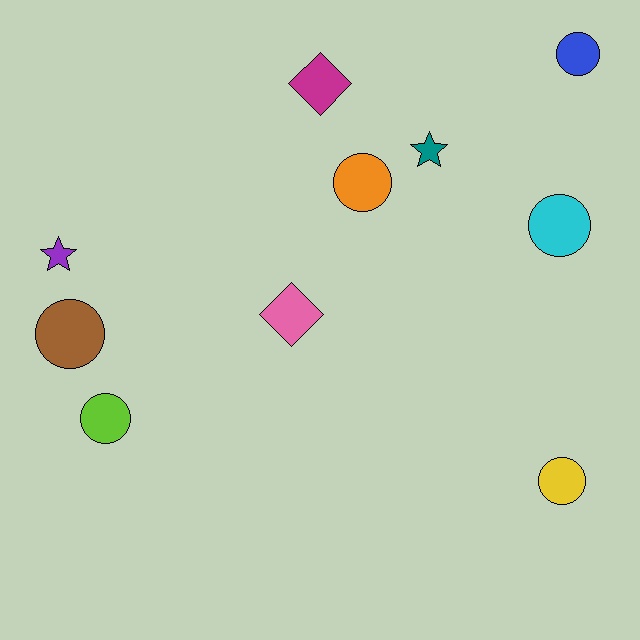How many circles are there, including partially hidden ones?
There are 6 circles.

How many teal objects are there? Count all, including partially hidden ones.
There is 1 teal object.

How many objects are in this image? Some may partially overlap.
There are 10 objects.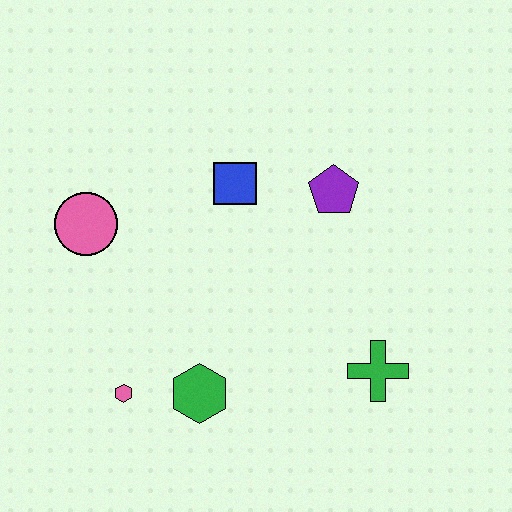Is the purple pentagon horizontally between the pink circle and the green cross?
Yes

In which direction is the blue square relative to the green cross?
The blue square is above the green cross.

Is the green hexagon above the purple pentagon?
No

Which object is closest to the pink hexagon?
The green hexagon is closest to the pink hexagon.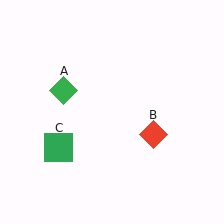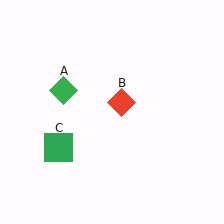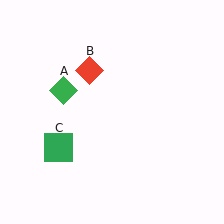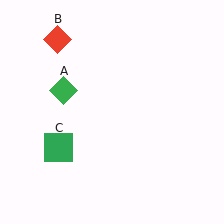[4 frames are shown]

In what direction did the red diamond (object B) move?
The red diamond (object B) moved up and to the left.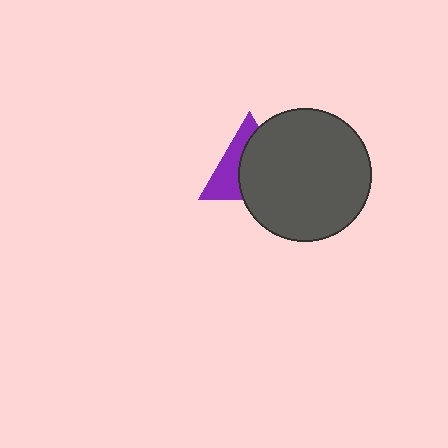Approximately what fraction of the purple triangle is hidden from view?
Roughly 59% of the purple triangle is hidden behind the dark gray circle.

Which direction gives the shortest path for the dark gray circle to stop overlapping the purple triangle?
Moving right gives the shortest separation.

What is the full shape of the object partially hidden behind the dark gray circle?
The partially hidden object is a purple triangle.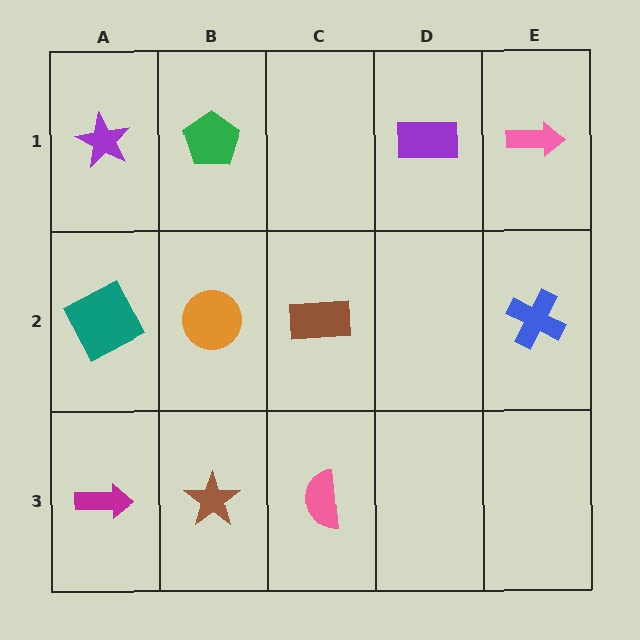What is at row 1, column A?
A purple star.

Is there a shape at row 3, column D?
No, that cell is empty.